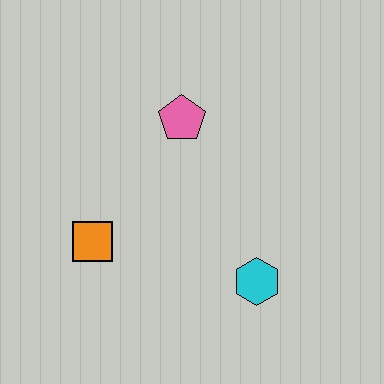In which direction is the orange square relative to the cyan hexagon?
The orange square is to the left of the cyan hexagon.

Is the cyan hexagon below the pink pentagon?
Yes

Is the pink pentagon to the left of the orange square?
No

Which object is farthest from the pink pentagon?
The cyan hexagon is farthest from the pink pentagon.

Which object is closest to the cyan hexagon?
The orange square is closest to the cyan hexagon.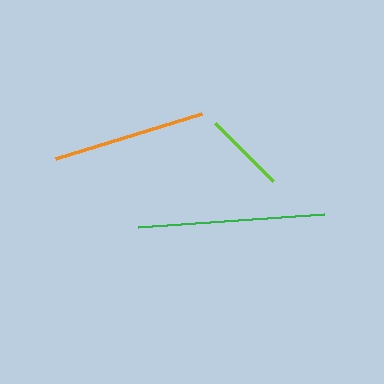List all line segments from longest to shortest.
From longest to shortest: green, orange, lime.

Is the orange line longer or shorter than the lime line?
The orange line is longer than the lime line.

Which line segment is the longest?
The green line is the longest at approximately 187 pixels.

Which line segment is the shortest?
The lime line is the shortest at approximately 82 pixels.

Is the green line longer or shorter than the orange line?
The green line is longer than the orange line.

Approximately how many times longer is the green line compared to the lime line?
The green line is approximately 2.3 times the length of the lime line.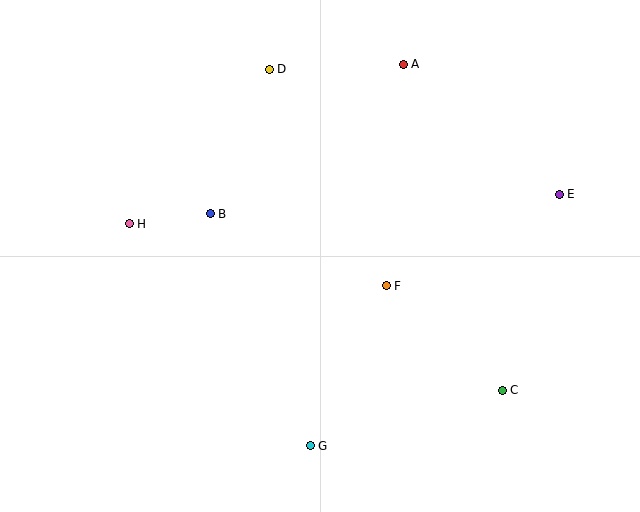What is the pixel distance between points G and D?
The distance between G and D is 379 pixels.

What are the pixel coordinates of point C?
Point C is at (502, 390).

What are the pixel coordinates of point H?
Point H is at (129, 224).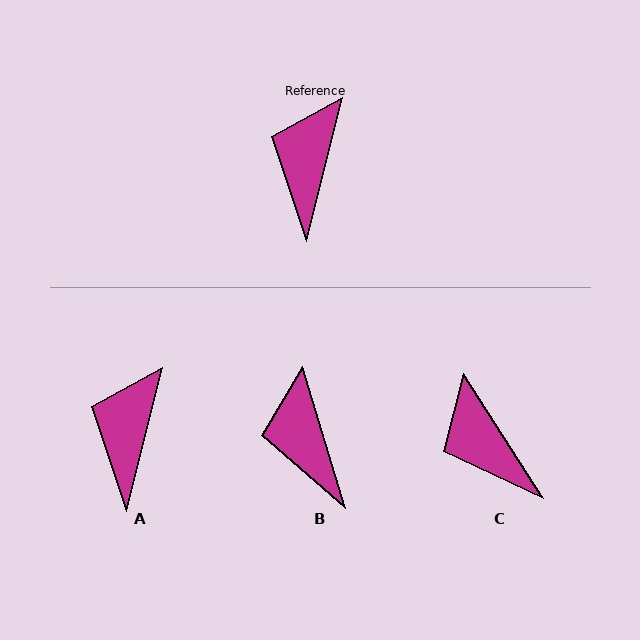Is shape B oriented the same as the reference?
No, it is off by about 31 degrees.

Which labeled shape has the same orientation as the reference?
A.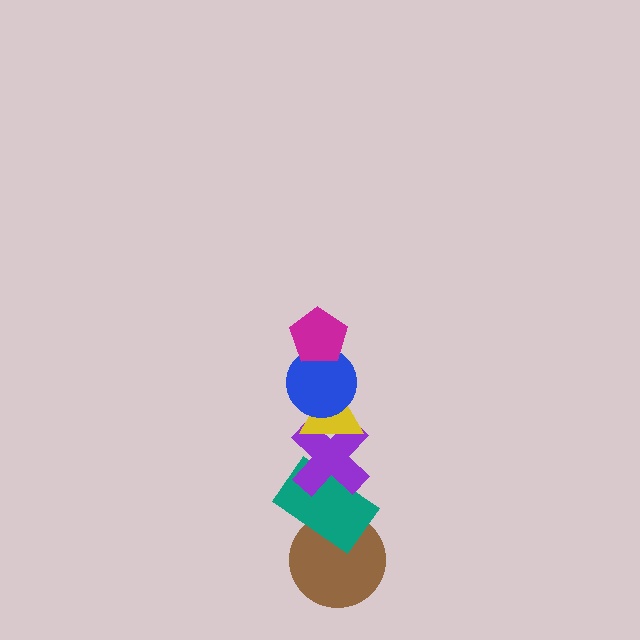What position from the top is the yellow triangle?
The yellow triangle is 3rd from the top.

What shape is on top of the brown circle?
The teal rectangle is on top of the brown circle.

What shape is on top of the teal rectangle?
The purple cross is on top of the teal rectangle.